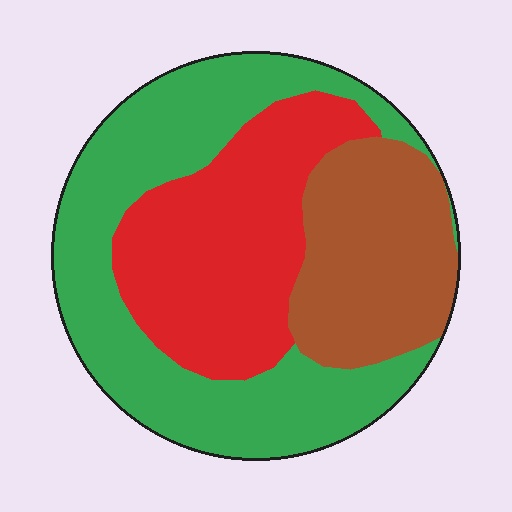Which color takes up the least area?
Brown, at roughly 25%.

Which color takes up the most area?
Green, at roughly 45%.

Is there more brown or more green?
Green.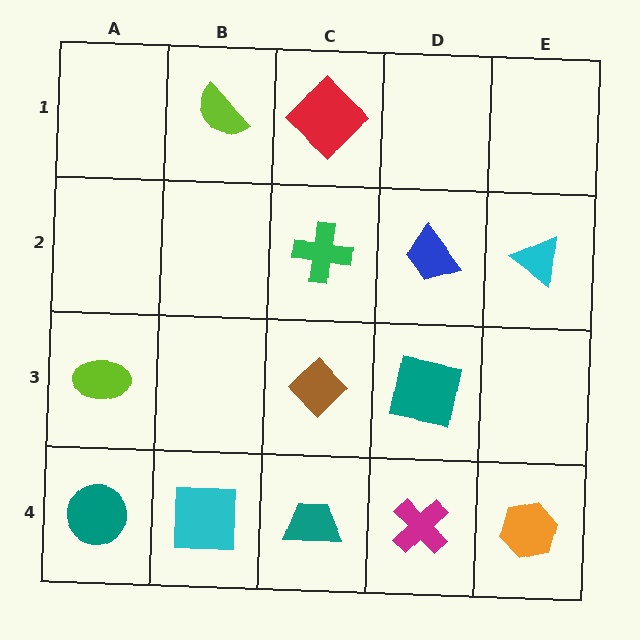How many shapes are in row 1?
2 shapes.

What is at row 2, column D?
A blue trapezoid.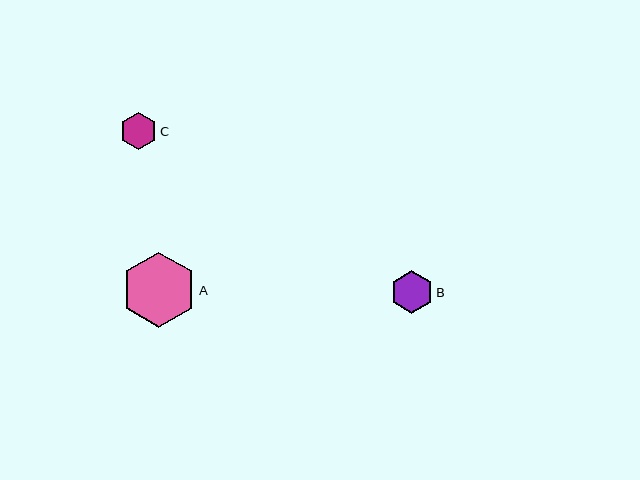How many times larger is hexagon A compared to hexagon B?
Hexagon A is approximately 1.8 times the size of hexagon B.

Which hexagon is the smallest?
Hexagon C is the smallest with a size of approximately 37 pixels.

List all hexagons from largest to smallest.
From largest to smallest: A, B, C.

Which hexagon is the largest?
Hexagon A is the largest with a size of approximately 75 pixels.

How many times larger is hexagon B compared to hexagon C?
Hexagon B is approximately 1.1 times the size of hexagon C.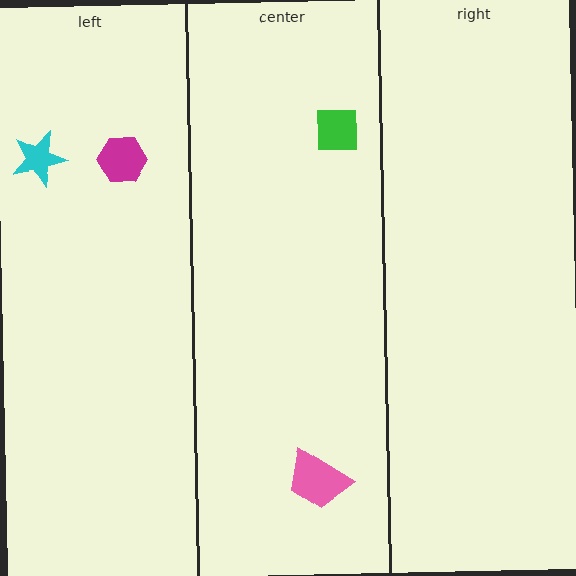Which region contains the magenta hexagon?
The left region.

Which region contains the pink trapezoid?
The center region.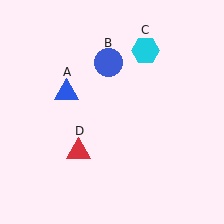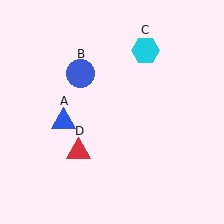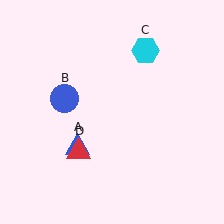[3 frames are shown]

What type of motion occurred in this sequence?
The blue triangle (object A), blue circle (object B) rotated counterclockwise around the center of the scene.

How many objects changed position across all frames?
2 objects changed position: blue triangle (object A), blue circle (object B).